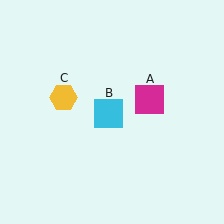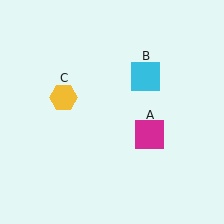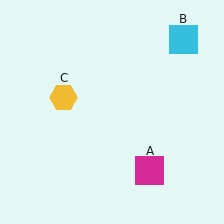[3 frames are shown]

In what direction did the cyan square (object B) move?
The cyan square (object B) moved up and to the right.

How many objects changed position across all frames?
2 objects changed position: magenta square (object A), cyan square (object B).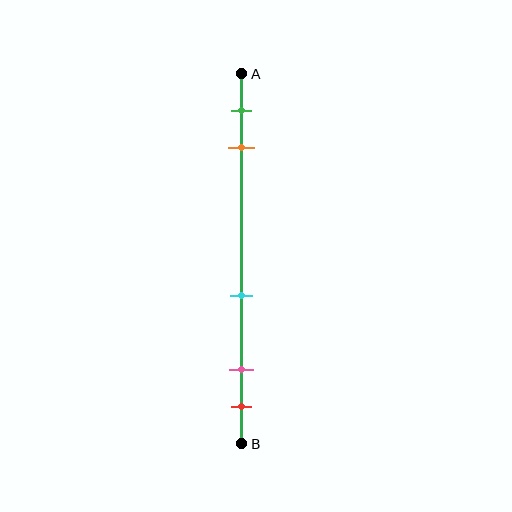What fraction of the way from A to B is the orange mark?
The orange mark is approximately 20% (0.2) of the way from A to B.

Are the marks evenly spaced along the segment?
No, the marks are not evenly spaced.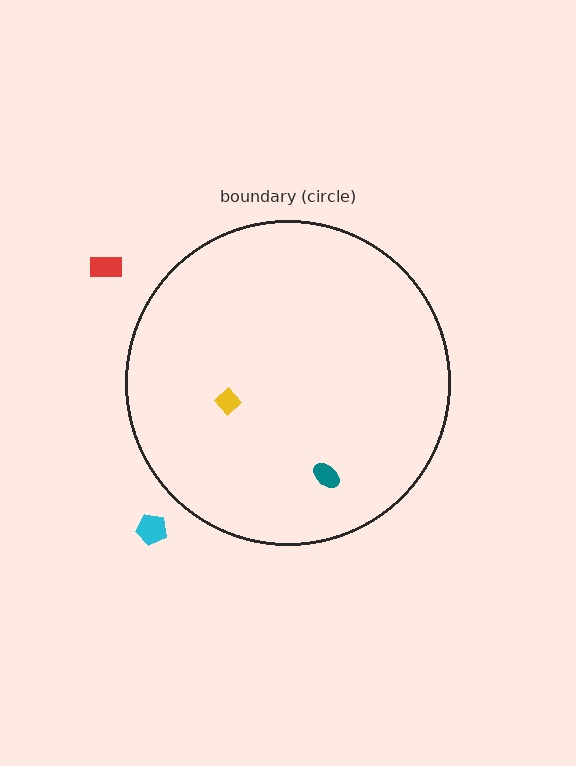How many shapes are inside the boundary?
2 inside, 2 outside.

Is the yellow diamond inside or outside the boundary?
Inside.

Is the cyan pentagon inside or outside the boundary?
Outside.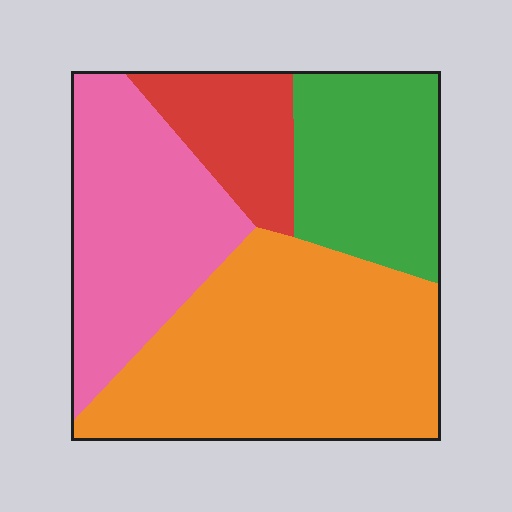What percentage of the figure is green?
Green covers 20% of the figure.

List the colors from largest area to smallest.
From largest to smallest: orange, pink, green, red.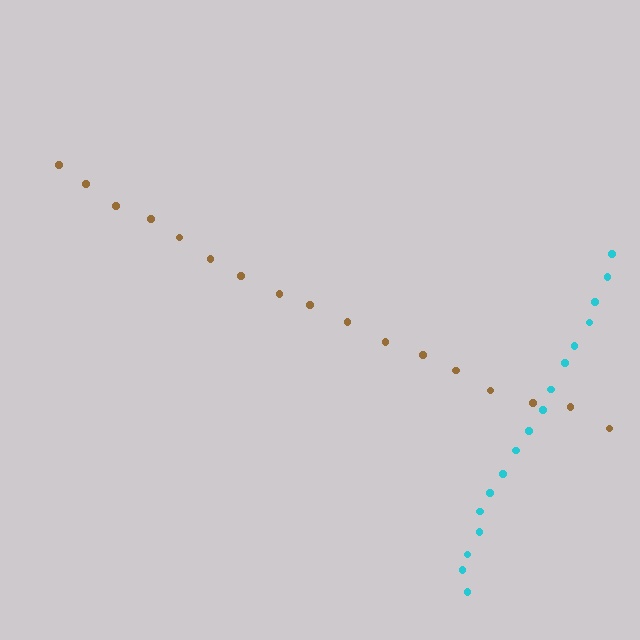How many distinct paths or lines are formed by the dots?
There are 2 distinct paths.